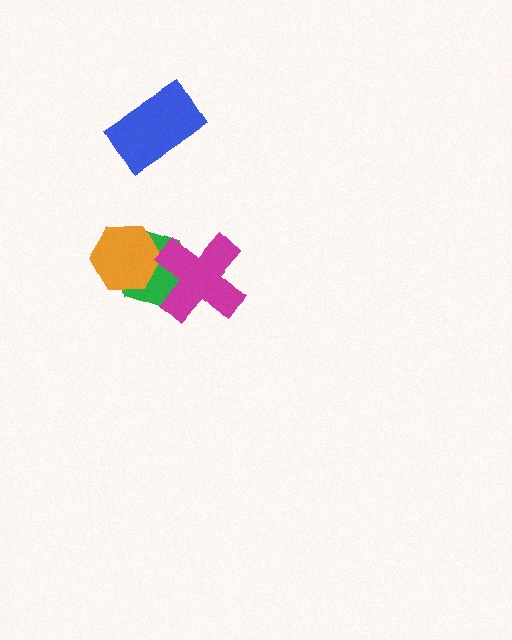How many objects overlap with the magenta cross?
1 object overlaps with the magenta cross.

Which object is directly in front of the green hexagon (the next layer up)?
The orange hexagon is directly in front of the green hexagon.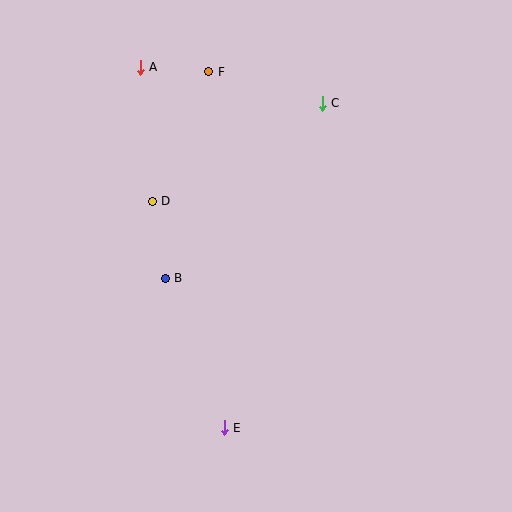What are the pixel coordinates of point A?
Point A is at (140, 67).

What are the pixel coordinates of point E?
Point E is at (224, 428).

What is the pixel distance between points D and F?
The distance between D and F is 141 pixels.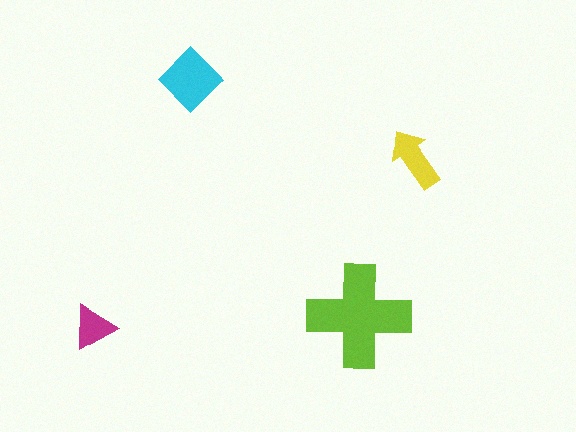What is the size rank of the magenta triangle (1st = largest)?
4th.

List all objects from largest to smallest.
The lime cross, the cyan diamond, the yellow arrow, the magenta triangle.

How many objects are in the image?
There are 4 objects in the image.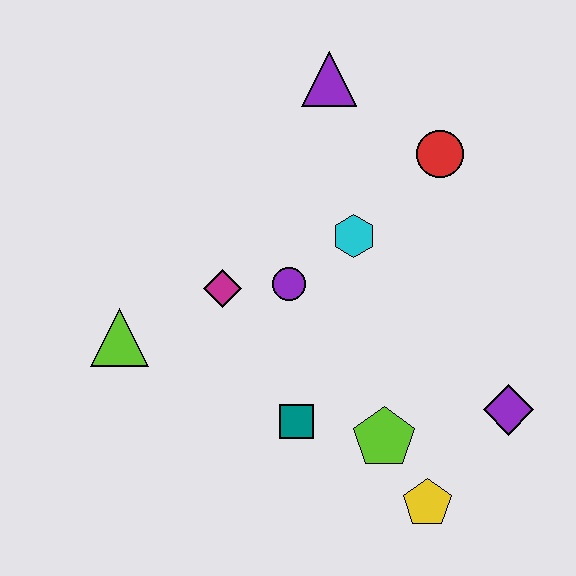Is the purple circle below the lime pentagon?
No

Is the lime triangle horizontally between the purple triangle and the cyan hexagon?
No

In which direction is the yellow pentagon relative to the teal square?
The yellow pentagon is to the right of the teal square.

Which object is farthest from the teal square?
The purple triangle is farthest from the teal square.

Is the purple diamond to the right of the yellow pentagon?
Yes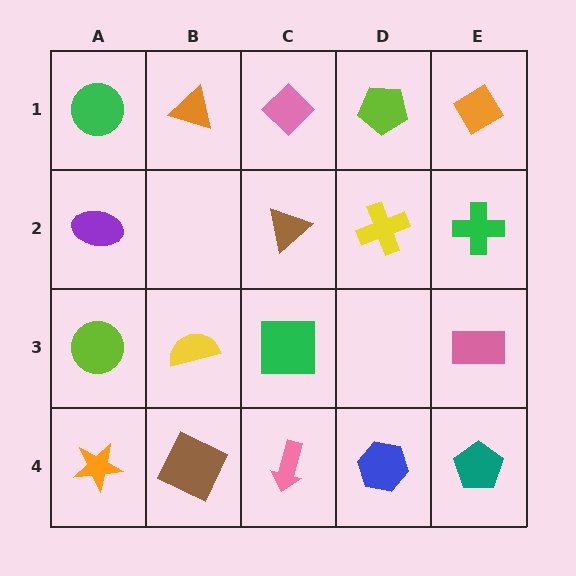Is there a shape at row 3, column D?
No, that cell is empty.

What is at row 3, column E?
A pink rectangle.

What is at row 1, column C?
A pink diamond.